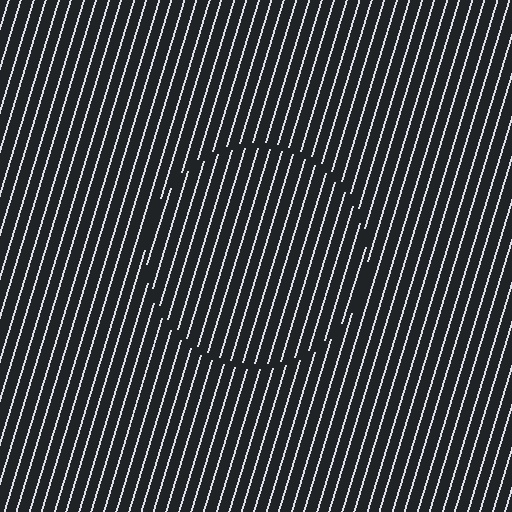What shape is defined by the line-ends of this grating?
An illusory circle. The interior of the shape contains the same grating, shifted by half a period — the contour is defined by the phase discontinuity where line-ends from the inner and outer gratings abut.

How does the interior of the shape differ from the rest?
The interior of the shape contains the same grating, shifted by half a period — the contour is defined by the phase discontinuity where line-ends from the inner and outer gratings abut.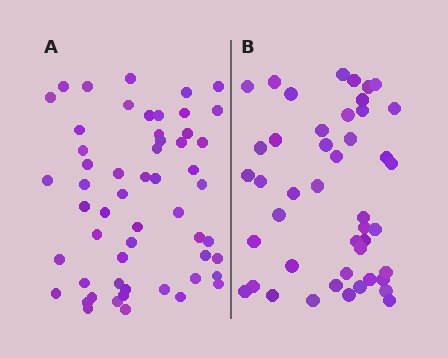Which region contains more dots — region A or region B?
Region A (the left region) has more dots.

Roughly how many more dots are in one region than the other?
Region A has roughly 10 or so more dots than region B.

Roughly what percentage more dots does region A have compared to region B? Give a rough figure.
About 20% more.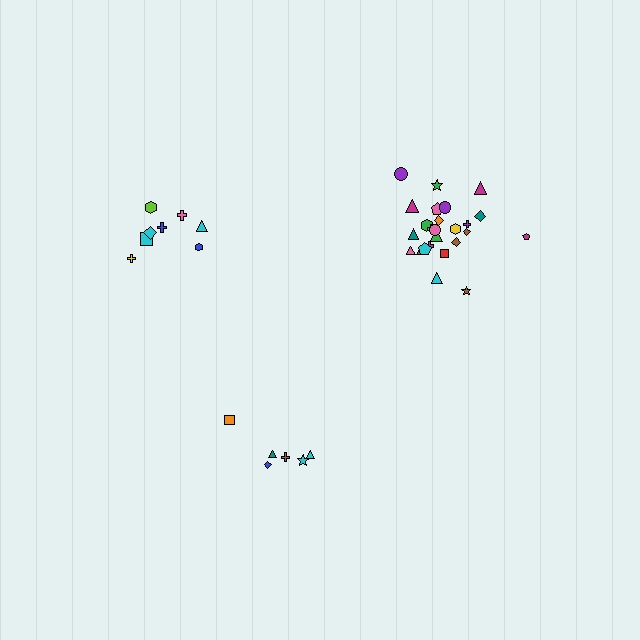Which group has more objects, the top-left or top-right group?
The top-right group.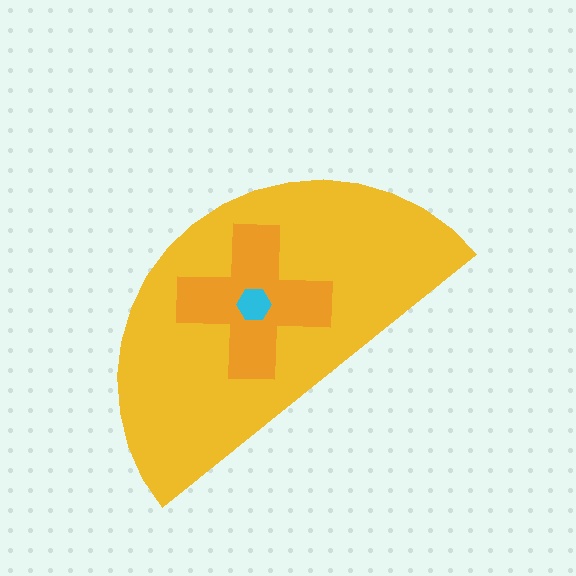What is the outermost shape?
The yellow semicircle.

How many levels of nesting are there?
3.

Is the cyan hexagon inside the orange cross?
Yes.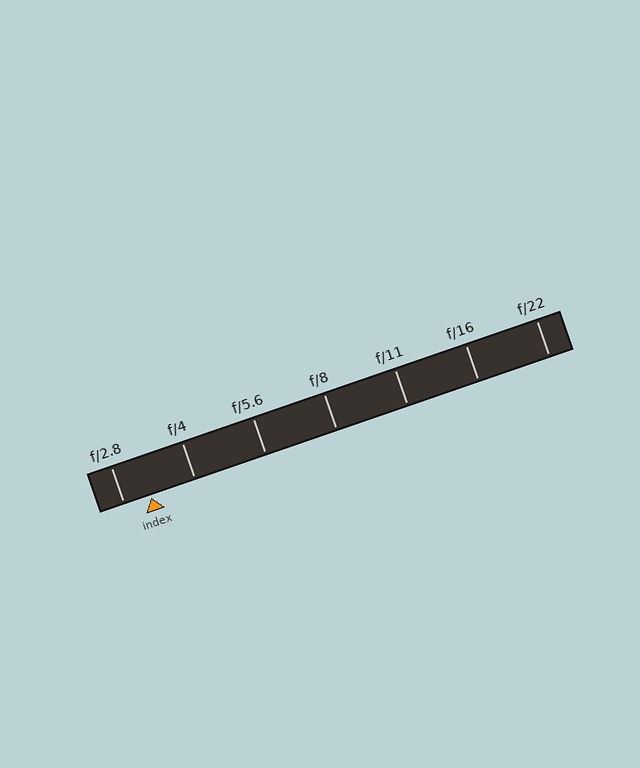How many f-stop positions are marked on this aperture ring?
There are 7 f-stop positions marked.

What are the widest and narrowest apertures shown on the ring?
The widest aperture shown is f/2.8 and the narrowest is f/22.